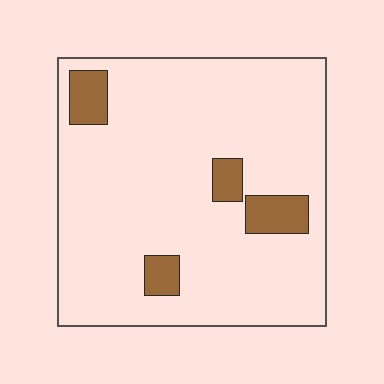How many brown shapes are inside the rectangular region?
4.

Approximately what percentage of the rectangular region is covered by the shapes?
Approximately 10%.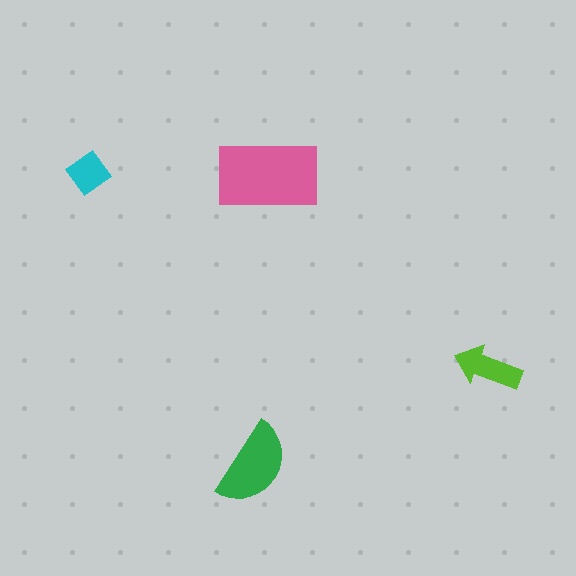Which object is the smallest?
The cyan diamond.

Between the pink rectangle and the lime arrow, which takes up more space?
The pink rectangle.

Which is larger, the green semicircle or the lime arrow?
The green semicircle.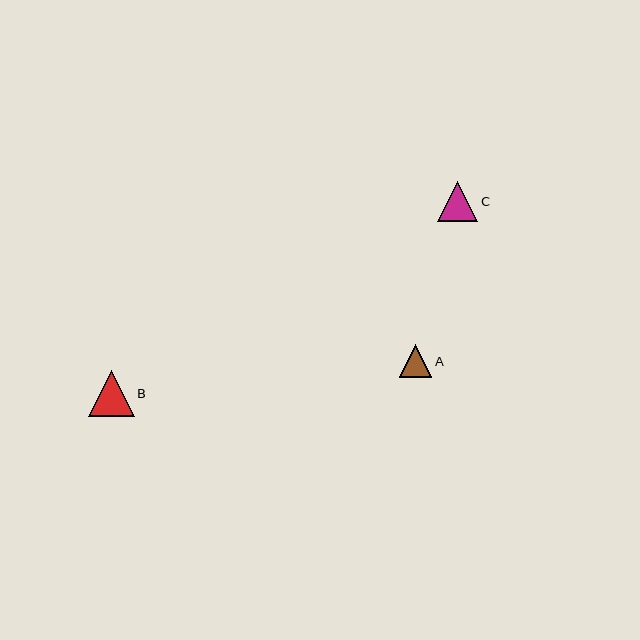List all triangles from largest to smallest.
From largest to smallest: B, C, A.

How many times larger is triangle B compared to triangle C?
Triangle B is approximately 1.1 times the size of triangle C.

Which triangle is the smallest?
Triangle A is the smallest with a size of approximately 32 pixels.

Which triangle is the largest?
Triangle B is the largest with a size of approximately 46 pixels.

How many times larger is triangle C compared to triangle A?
Triangle C is approximately 1.2 times the size of triangle A.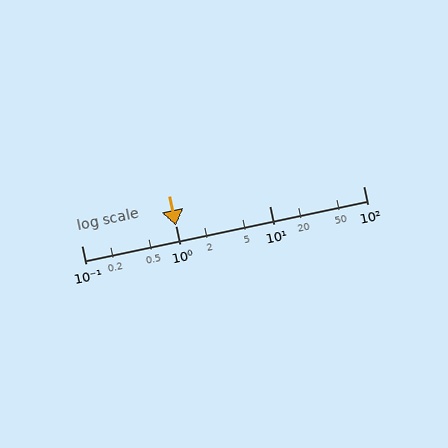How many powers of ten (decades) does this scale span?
The scale spans 3 decades, from 0.1 to 100.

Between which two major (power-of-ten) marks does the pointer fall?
The pointer is between 1 and 10.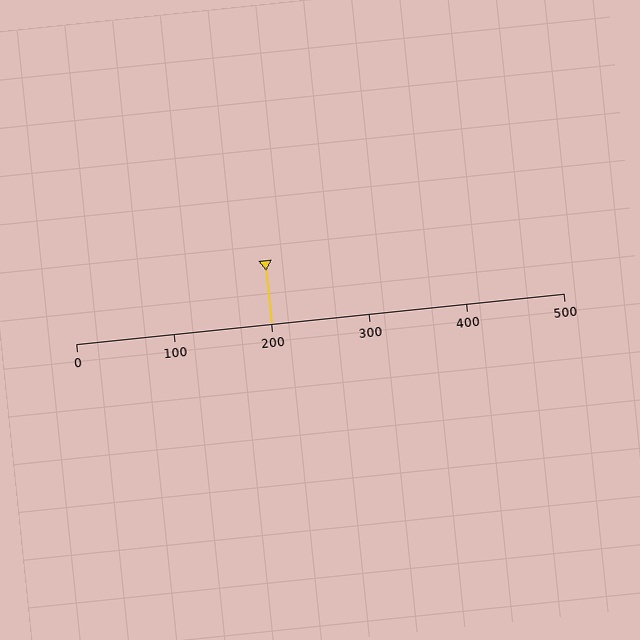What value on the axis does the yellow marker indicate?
The marker indicates approximately 200.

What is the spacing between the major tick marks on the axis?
The major ticks are spaced 100 apart.